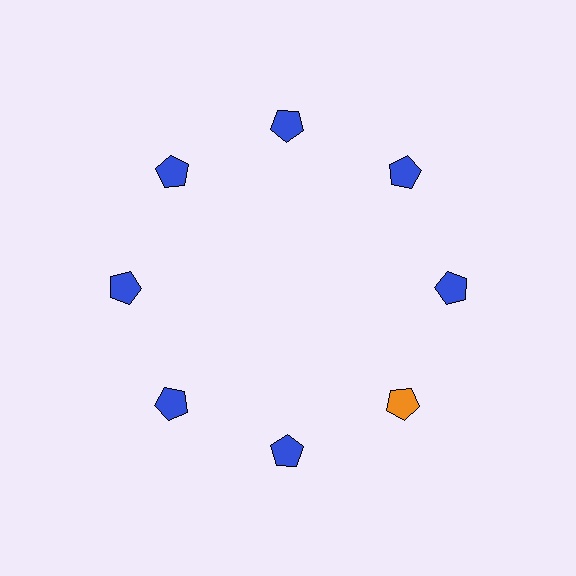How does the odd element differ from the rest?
It has a different color: orange instead of blue.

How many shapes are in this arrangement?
There are 8 shapes arranged in a ring pattern.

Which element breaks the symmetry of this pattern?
The orange pentagon at roughly the 4 o'clock position breaks the symmetry. All other shapes are blue pentagons.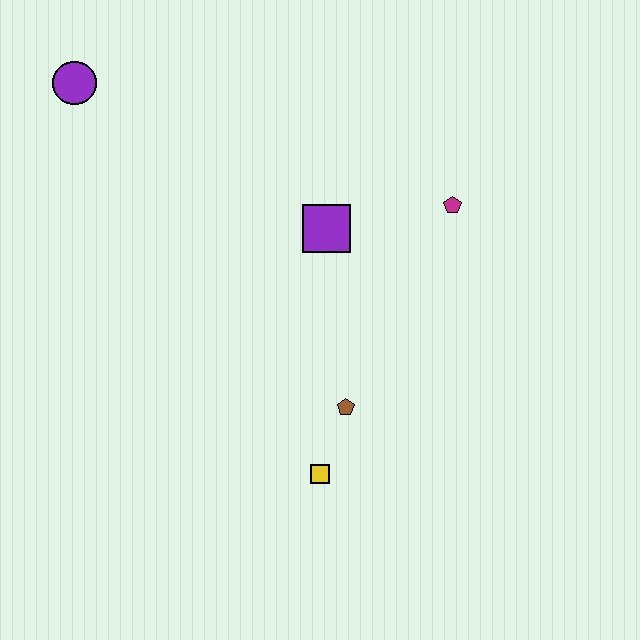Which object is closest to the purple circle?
The purple square is closest to the purple circle.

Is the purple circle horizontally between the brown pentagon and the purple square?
No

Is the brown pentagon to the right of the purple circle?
Yes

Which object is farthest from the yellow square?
The purple circle is farthest from the yellow square.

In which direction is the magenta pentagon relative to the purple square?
The magenta pentagon is to the right of the purple square.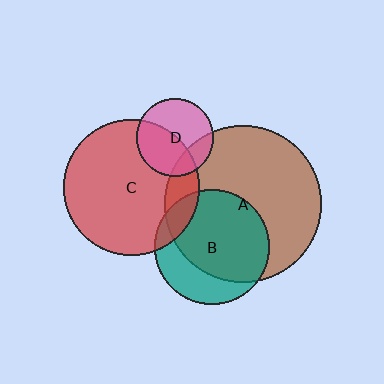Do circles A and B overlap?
Yes.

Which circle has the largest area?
Circle A (brown).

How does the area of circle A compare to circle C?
Approximately 1.3 times.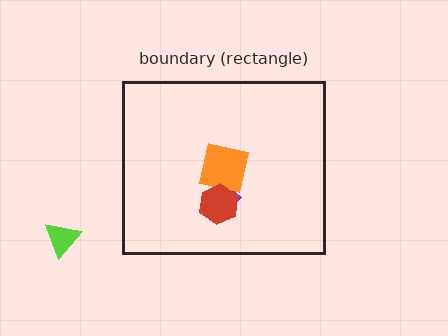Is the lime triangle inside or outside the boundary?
Outside.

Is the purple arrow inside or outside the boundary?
Inside.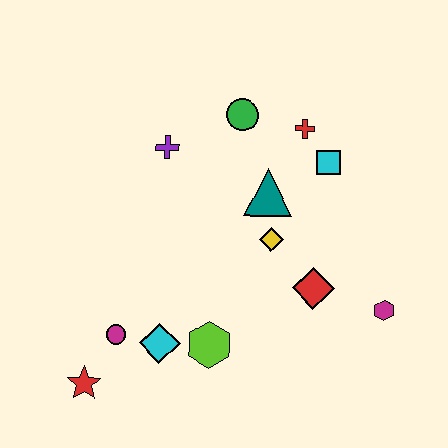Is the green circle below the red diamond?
No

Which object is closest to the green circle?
The red cross is closest to the green circle.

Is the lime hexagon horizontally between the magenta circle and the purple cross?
No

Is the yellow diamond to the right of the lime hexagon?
Yes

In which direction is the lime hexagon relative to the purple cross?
The lime hexagon is below the purple cross.